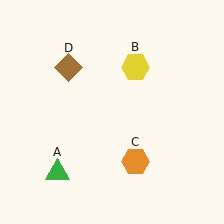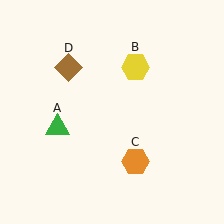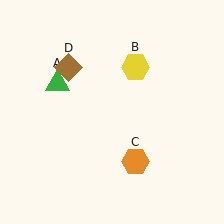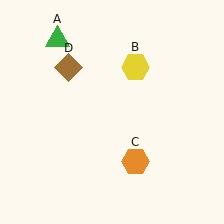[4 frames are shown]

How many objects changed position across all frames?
1 object changed position: green triangle (object A).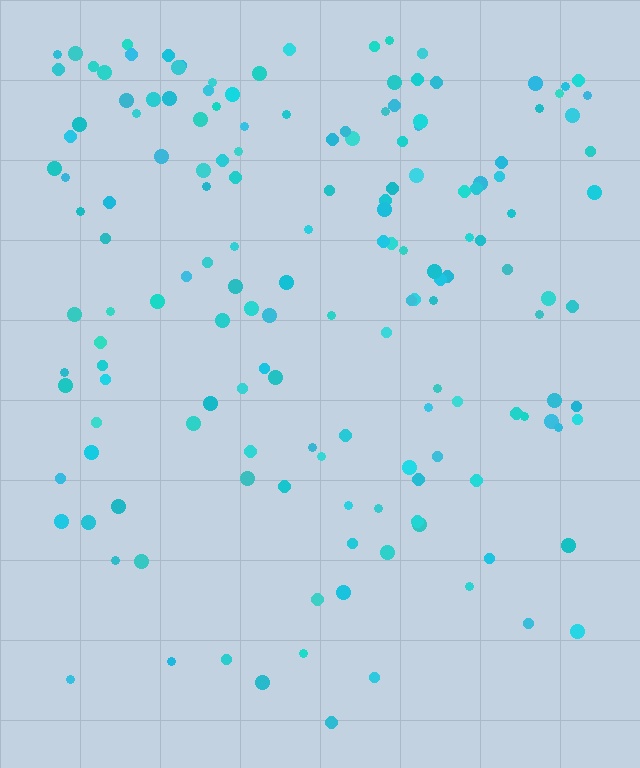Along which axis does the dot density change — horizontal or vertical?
Vertical.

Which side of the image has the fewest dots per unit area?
The bottom.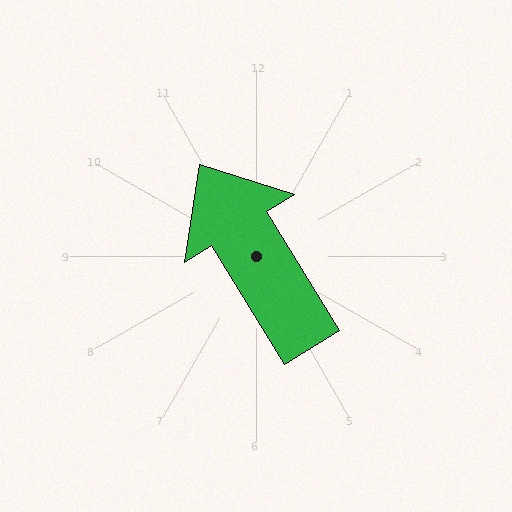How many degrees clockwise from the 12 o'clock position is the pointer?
Approximately 328 degrees.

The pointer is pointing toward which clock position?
Roughly 11 o'clock.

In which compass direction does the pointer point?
Northwest.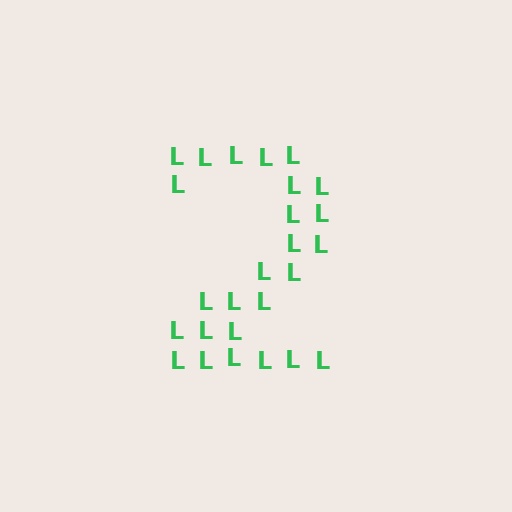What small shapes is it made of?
It is made of small letter L's.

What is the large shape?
The large shape is the digit 2.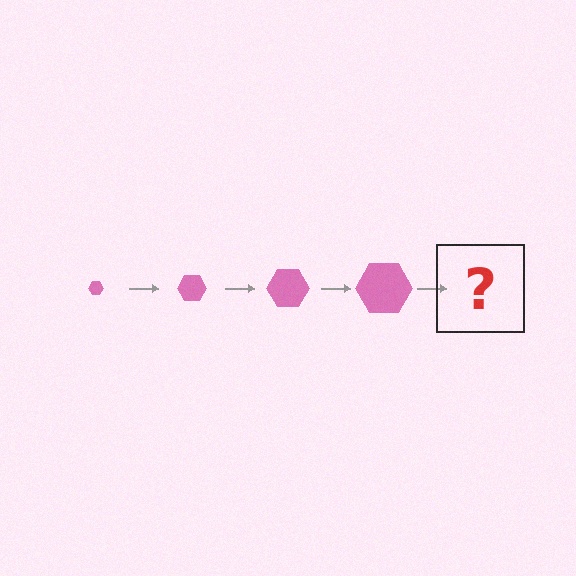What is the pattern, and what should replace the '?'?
The pattern is that the hexagon gets progressively larger each step. The '?' should be a pink hexagon, larger than the previous one.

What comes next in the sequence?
The next element should be a pink hexagon, larger than the previous one.